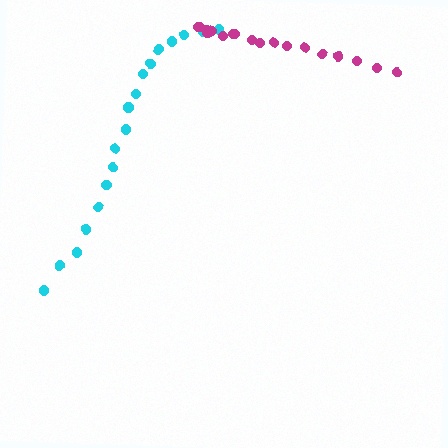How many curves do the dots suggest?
There are 2 distinct paths.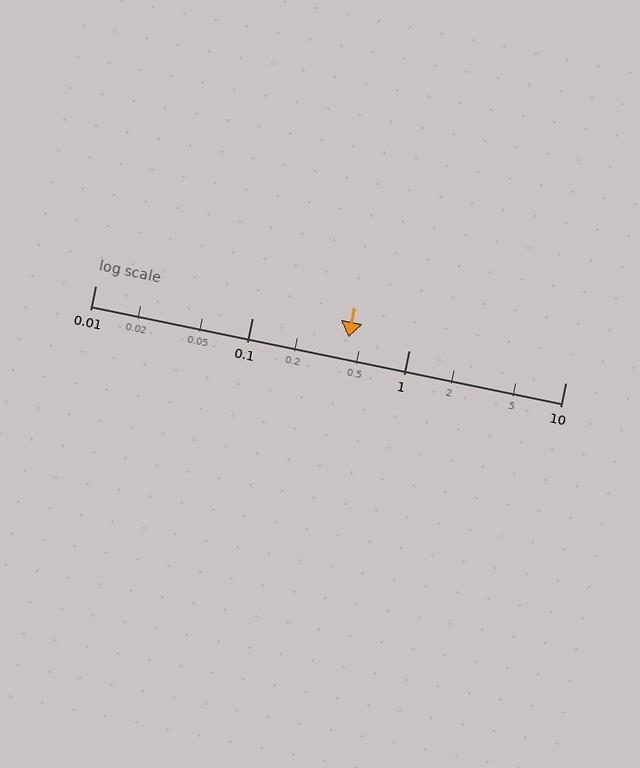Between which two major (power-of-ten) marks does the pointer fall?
The pointer is between 0.1 and 1.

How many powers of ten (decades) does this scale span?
The scale spans 3 decades, from 0.01 to 10.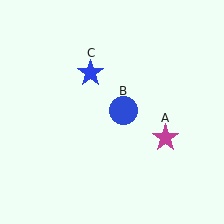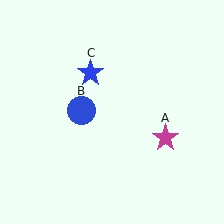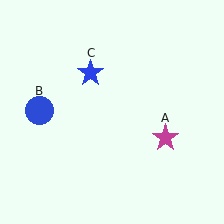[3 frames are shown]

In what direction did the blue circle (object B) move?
The blue circle (object B) moved left.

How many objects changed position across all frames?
1 object changed position: blue circle (object B).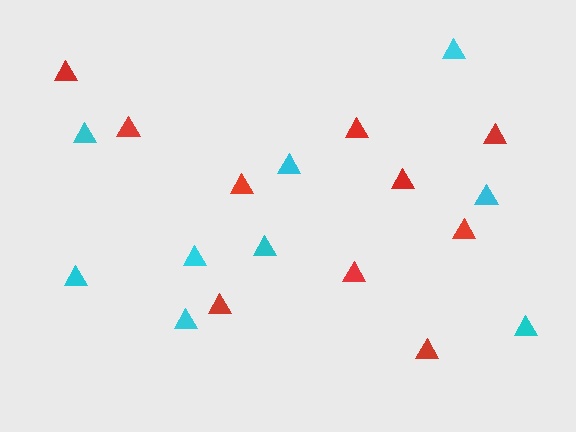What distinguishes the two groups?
There are 2 groups: one group of red triangles (10) and one group of cyan triangles (9).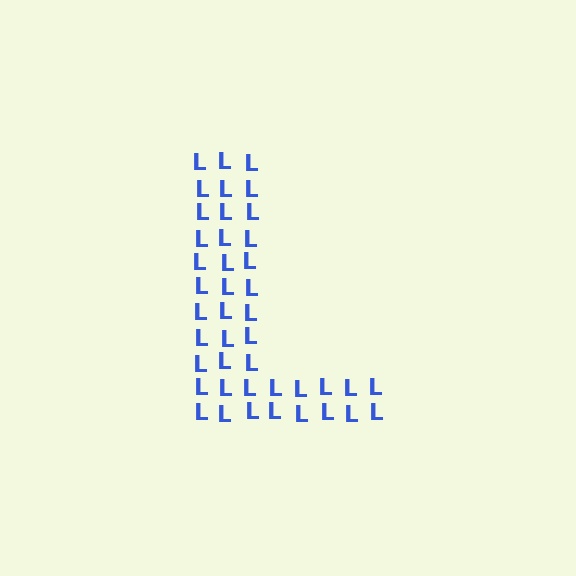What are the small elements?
The small elements are letter L's.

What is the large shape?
The large shape is the letter L.